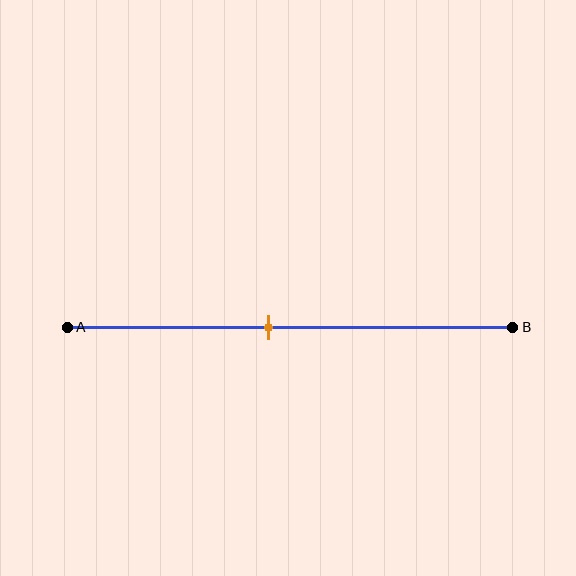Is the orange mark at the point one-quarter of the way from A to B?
No, the mark is at about 45% from A, not at the 25% one-quarter point.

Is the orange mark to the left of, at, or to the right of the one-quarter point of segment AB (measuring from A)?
The orange mark is to the right of the one-quarter point of segment AB.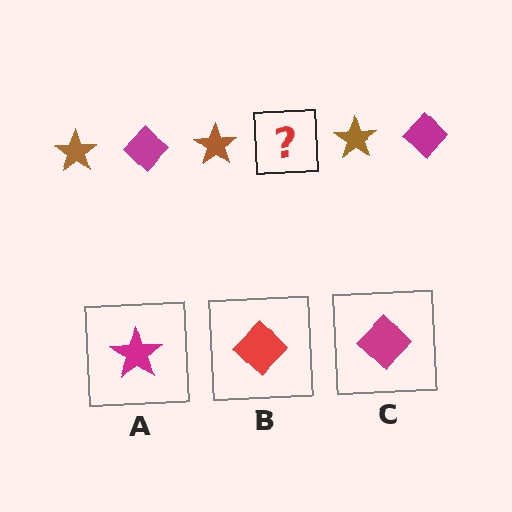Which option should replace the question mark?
Option C.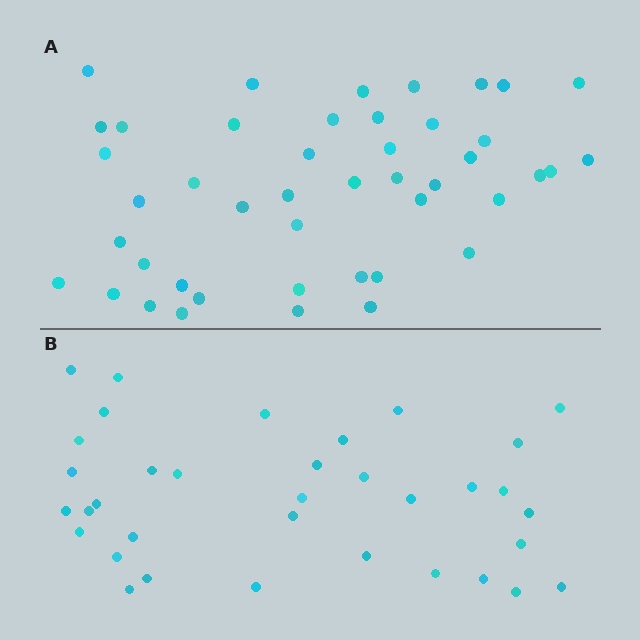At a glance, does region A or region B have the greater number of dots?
Region A (the top region) has more dots.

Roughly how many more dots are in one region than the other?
Region A has roughly 10 or so more dots than region B.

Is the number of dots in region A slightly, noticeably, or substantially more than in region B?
Region A has noticeably more, but not dramatically so. The ratio is roughly 1.3 to 1.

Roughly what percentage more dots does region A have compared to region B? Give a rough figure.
About 30% more.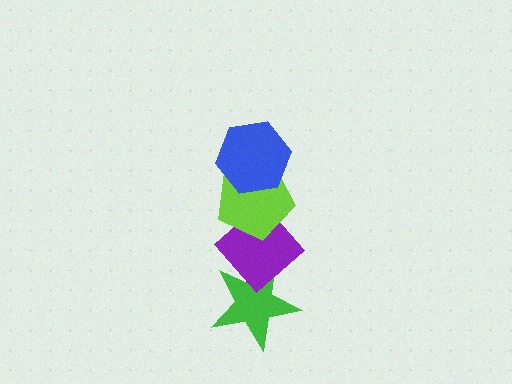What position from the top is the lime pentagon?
The lime pentagon is 2nd from the top.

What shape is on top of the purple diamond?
The lime pentagon is on top of the purple diamond.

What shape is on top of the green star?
The purple diamond is on top of the green star.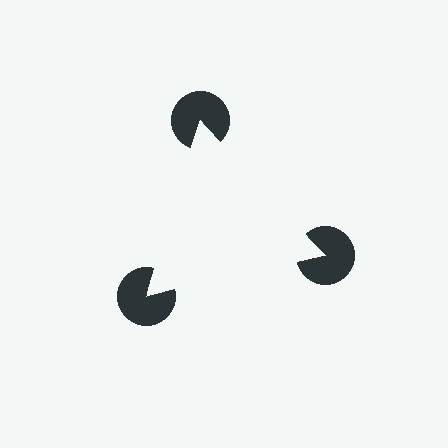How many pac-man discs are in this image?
There are 3 — one at each vertex of the illusory triangle.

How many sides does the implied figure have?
3 sides.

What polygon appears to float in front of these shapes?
An illusory triangle — its edges are inferred from the aligned wedge cuts in the pac-man discs, not physically drawn.